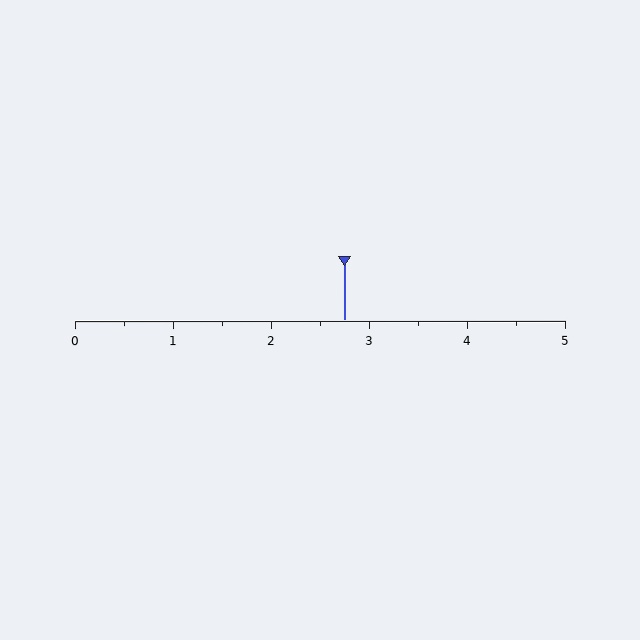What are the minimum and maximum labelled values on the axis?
The axis runs from 0 to 5.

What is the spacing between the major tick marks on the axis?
The major ticks are spaced 1 apart.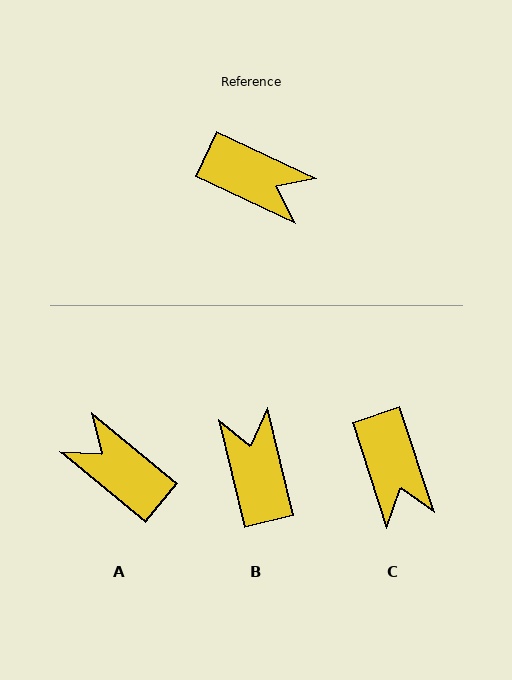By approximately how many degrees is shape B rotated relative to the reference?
Approximately 128 degrees counter-clockwise.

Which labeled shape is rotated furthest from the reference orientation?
A, about 165 degrees away.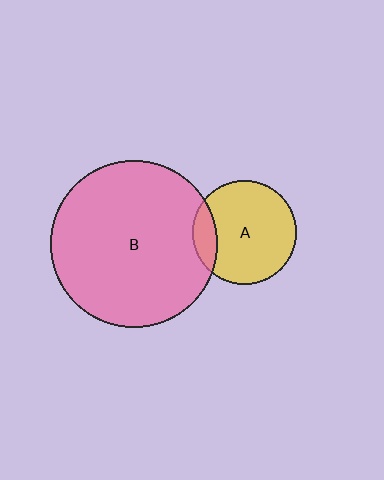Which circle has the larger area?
Circle B (pink).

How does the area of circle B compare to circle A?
Approximately 2.6 times.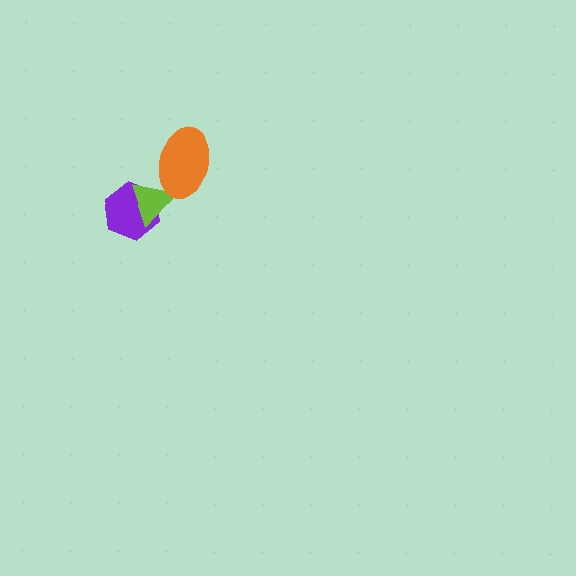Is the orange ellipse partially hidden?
No, no other shape covers it.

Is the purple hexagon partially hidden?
Yes, it is partially covered by another shape.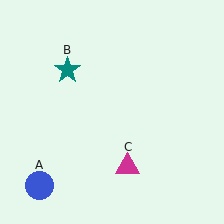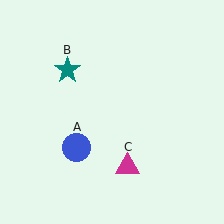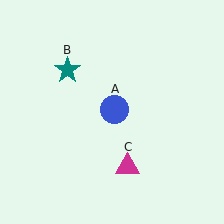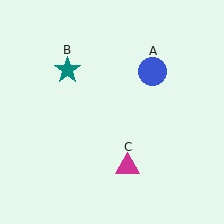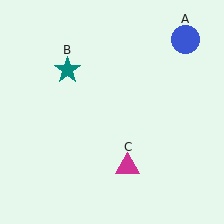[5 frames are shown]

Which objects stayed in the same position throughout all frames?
Teal star (object B) and magenta triangle (object C) remained stationary.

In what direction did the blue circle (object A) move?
The blue circle (object A) moved up and to the right.